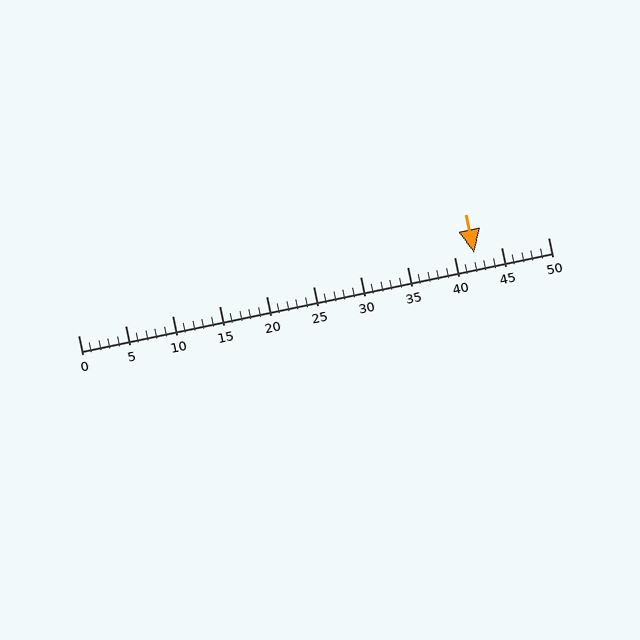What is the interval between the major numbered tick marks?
The major tick marks are spaced 5 units apart.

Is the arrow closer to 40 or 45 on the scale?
The arrow is closer to 40.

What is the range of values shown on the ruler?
The ruler shows values from 0 to 50.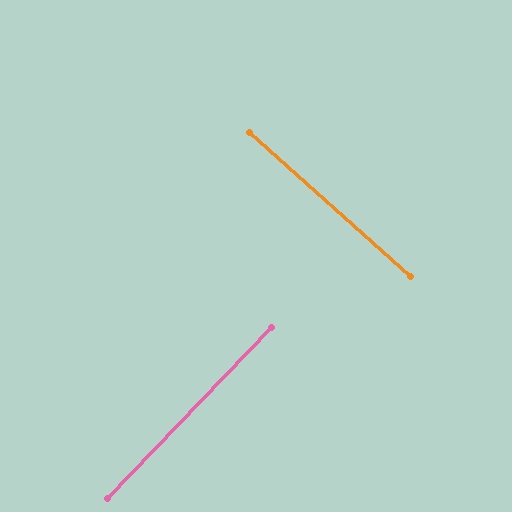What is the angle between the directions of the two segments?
Approximately 88 degrees.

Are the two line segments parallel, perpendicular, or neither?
Perpendicular — they meet at approximately 88°.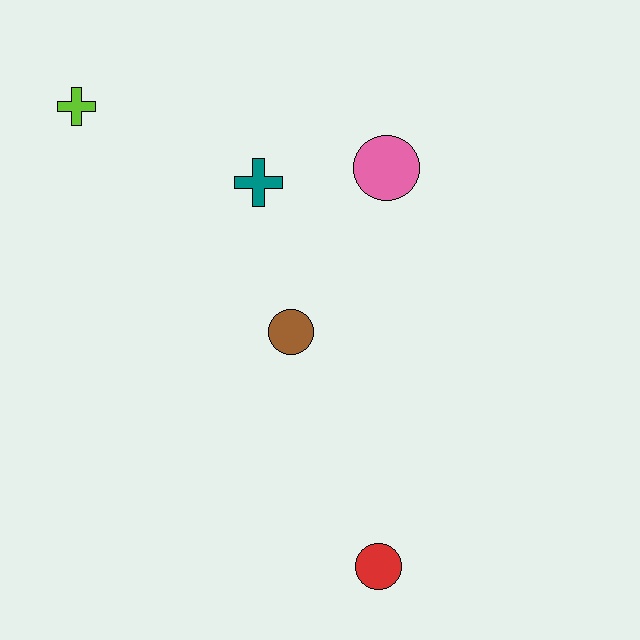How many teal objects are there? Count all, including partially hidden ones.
There is 1 teal object.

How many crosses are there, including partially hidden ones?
There are 2 crosses.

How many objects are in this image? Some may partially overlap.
There are 5 objects.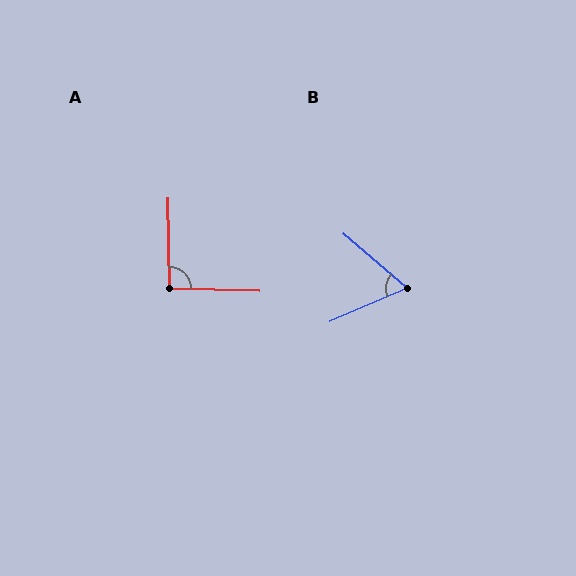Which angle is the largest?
A, at approximately 93 degrees.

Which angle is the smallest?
B, at approximately 64 degrees.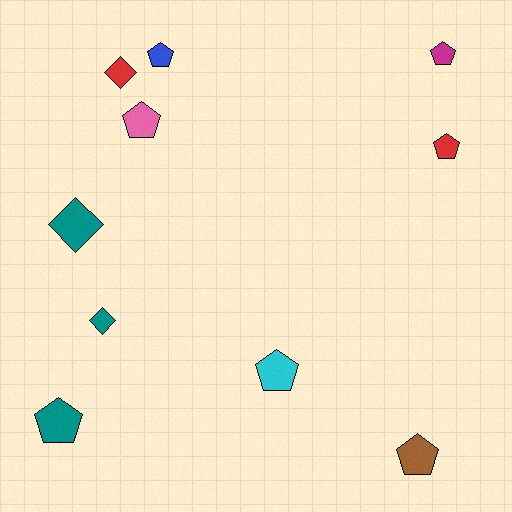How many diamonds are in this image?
There are 3 diamonds.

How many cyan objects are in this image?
There is 1 cyan object.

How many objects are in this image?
There are 10 objects.